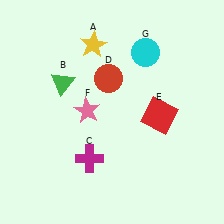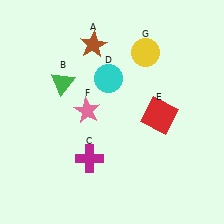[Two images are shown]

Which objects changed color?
A changed from yellow to brown. D changed from red to cyan. G changed from cyan to yellow.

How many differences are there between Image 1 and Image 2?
There are 3 differences between the two images.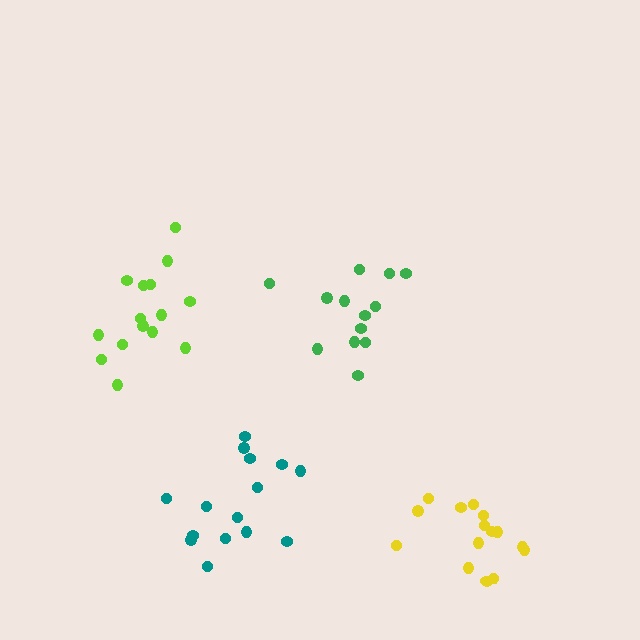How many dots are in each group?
Group 1: 15 dots, Group 2: 15 dots, Group 3: 13 dots, Group 4: 15 dots (58 total).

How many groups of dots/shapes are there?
There are 4 groups.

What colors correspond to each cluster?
The clusters are colored: yellow, lime, green, teal.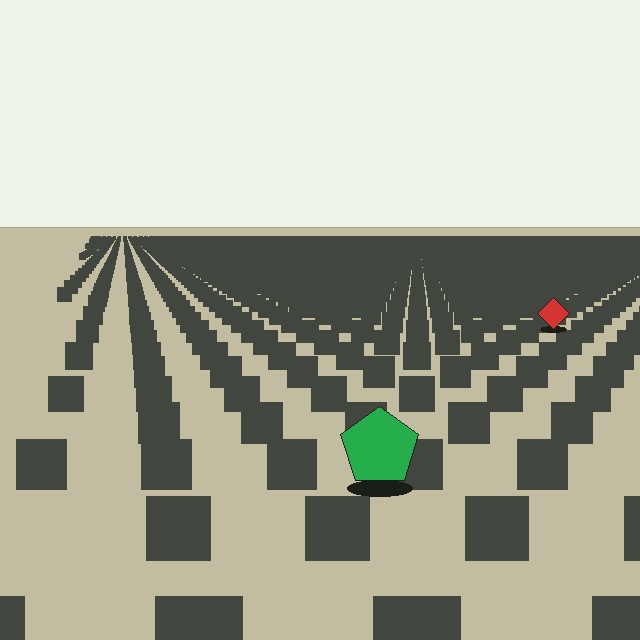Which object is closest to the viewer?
The green pentagon is closest. The texture marks near it are larger and more spread out.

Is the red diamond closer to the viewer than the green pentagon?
No. The green pentagon is closer — you can tell from the texture gradient: the ground texture is coarser near it.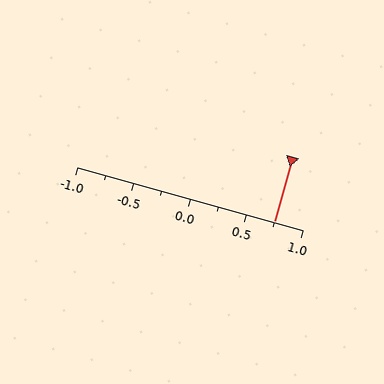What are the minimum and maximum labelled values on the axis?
The axis runs from -1.0 to 1.0.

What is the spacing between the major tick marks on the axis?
The major ticks are spaced 0.5 apart.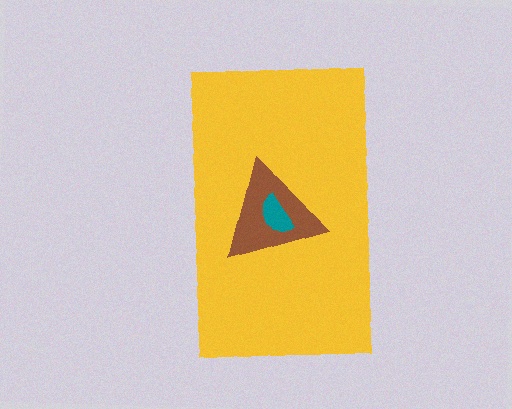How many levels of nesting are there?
3.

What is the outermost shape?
The yellow rectangle.